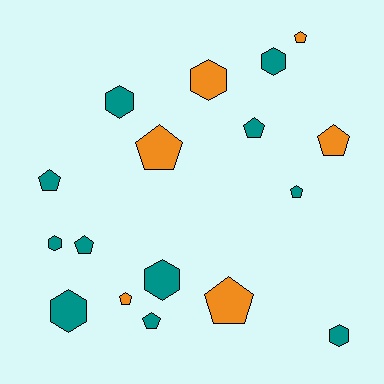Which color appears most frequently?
Teal, with 11 objects.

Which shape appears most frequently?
Pentagon, with 10 objects.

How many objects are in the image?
There are 17 objects.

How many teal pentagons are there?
There are 5 teal pentagons.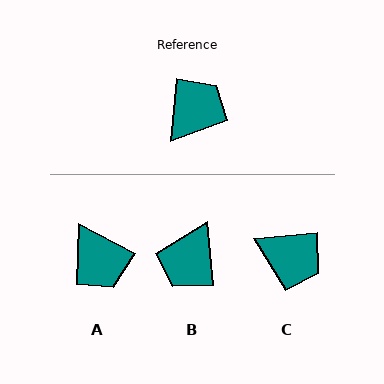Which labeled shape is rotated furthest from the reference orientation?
B, about 169 degrees away.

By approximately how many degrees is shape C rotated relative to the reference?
Approximately 79 degrees clockwise.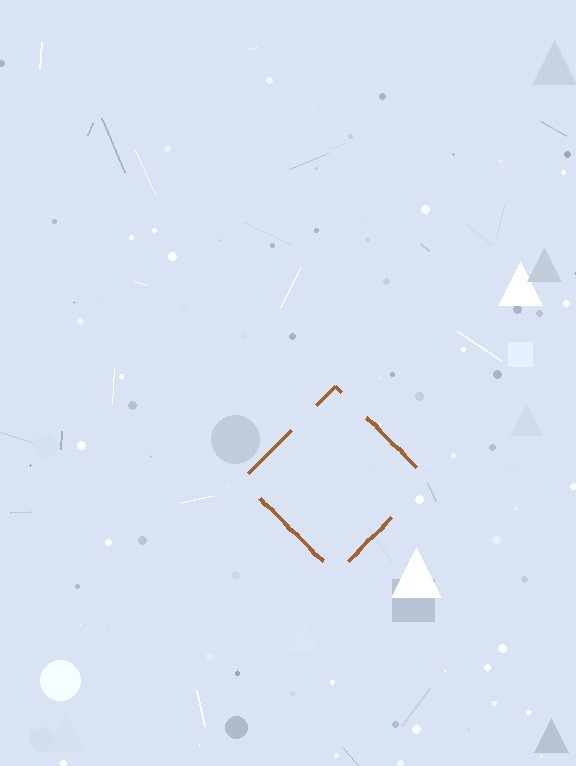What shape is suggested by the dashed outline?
The dashed outline suggests a diamond.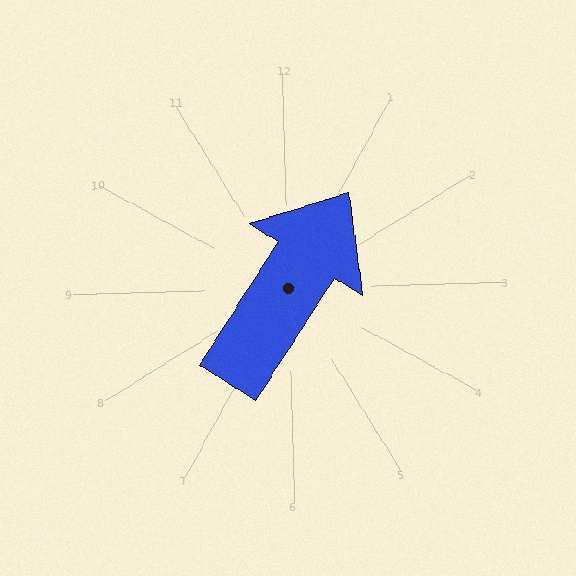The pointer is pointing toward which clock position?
Roughly 1 o'clock.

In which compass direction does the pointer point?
Northeast.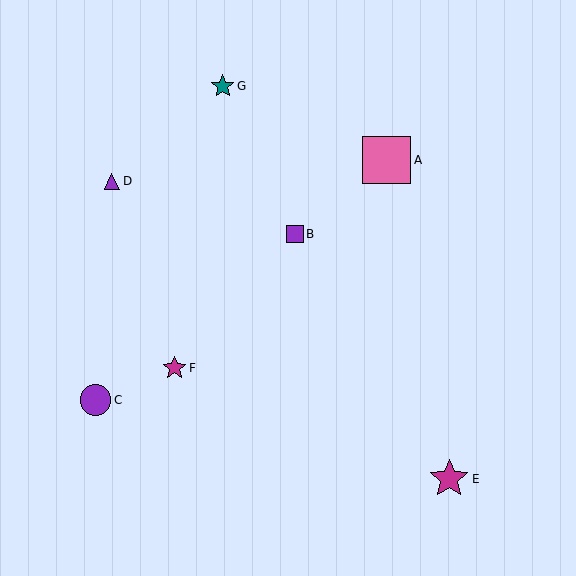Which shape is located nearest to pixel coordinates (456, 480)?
The magenta star (labeled E) at (449, 479) is nearest to that location.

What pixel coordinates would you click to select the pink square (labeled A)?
Click at (387, 160) to select the pink square A.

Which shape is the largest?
The pink square (labeled A) is the largest.